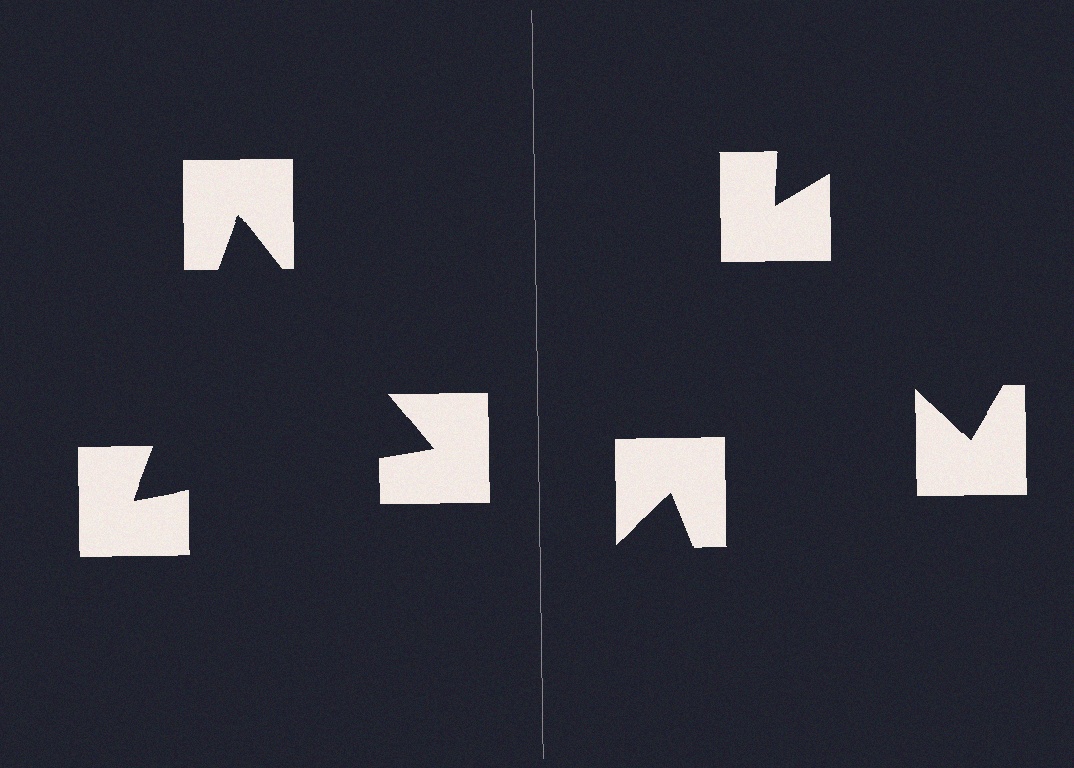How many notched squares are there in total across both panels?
6 — 3 on each side.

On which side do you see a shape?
An illusory triangle appears on the left side. On the right side the wedge cuts are rotated, so no coherent shape forms.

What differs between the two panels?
The notched squares are positioned identically on both sides; only the wedge orientations differ. On the left they align to a triangle; on the right they are misaligned.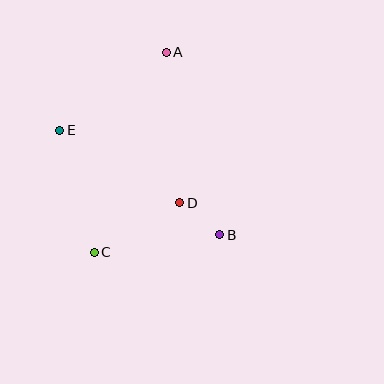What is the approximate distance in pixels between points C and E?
The distance between C and E is approximately 127 pixels.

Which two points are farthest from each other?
Points A and C are farthest from each other.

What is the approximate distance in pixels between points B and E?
The distance between B and E is approximately 191 pixels.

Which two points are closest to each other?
Points B and D are closest to each other.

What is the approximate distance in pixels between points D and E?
The distance between D and E is approximately 140 pixels.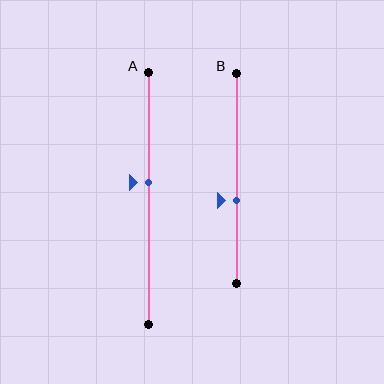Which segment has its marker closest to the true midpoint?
Segment A has its marker closest to the true midpoint.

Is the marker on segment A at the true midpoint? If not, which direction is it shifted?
No, the marker on segment A is shifted upward by about 6% of the segment length.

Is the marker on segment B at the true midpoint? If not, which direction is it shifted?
No, the marker on segment B is shifted downward by about 11% of the segment length.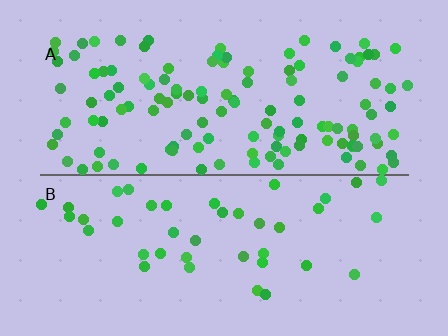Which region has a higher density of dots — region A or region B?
A (the top).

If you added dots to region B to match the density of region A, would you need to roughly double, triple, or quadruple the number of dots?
Approximately triple.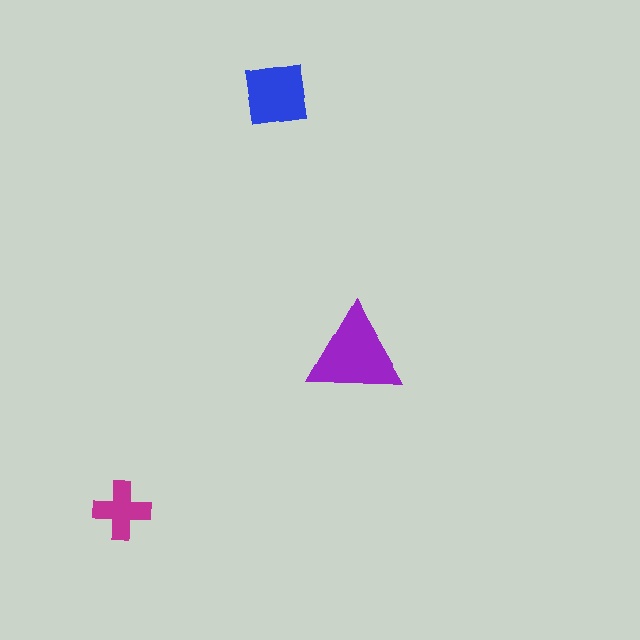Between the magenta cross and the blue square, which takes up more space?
The blue square.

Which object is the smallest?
The magenta cross.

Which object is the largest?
The purple triangle.